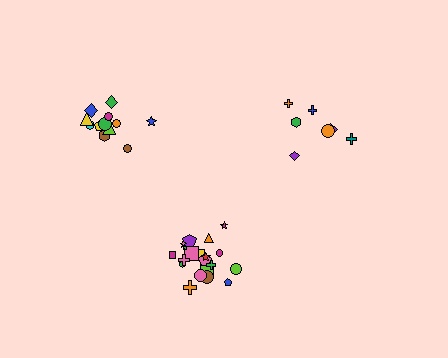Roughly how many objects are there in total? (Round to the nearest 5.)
Roughly 40 objects in total.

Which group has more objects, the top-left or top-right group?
The top-left group.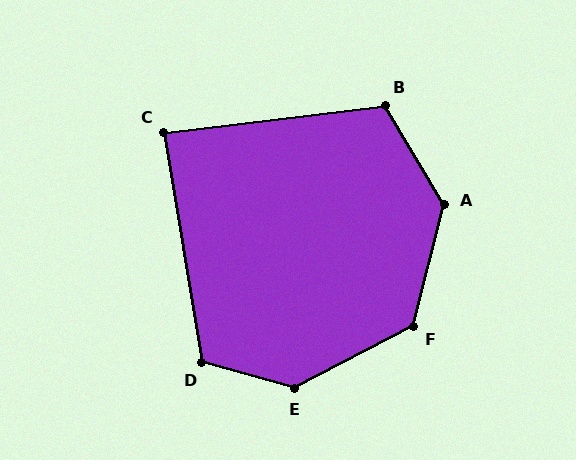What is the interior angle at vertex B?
Approximately 114 degrees (obtuse).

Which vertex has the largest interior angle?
E, at approximately 137 degrees.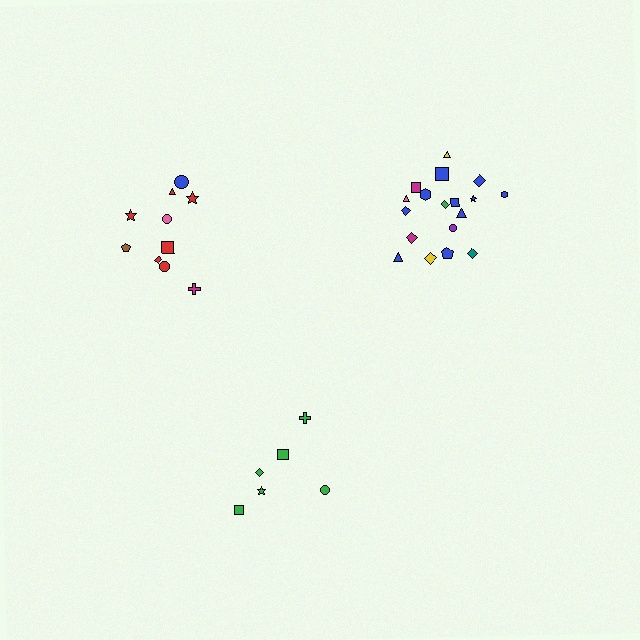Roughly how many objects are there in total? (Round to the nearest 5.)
Roughly 35 objects in total.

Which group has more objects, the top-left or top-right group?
The top-right group.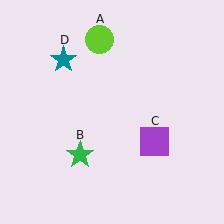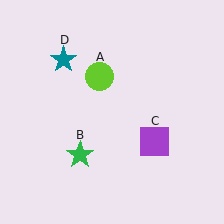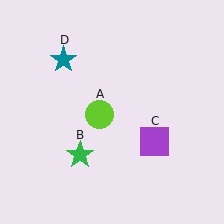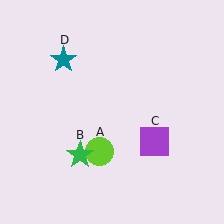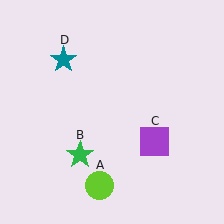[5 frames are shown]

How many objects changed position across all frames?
1 object changed position: lime circle (object A).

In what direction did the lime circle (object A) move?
The lime circle (object A) moved down.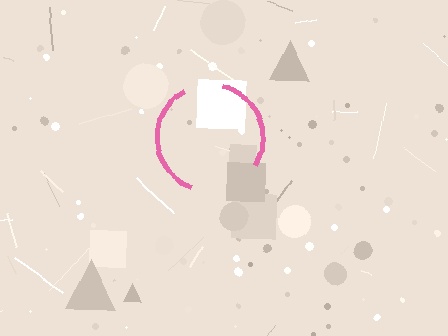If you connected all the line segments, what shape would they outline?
They would outline a circle.